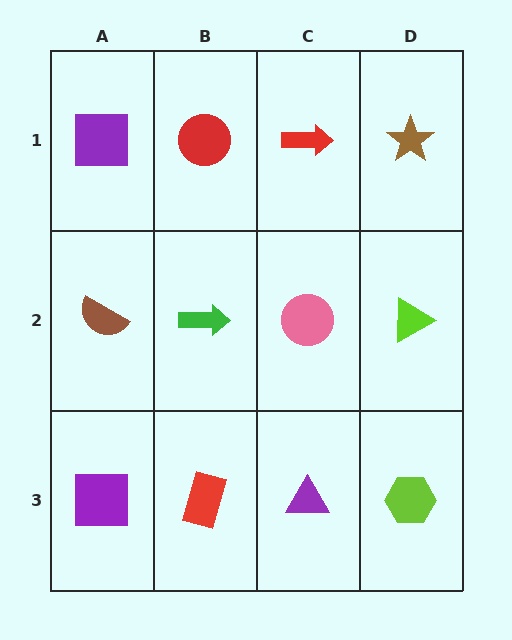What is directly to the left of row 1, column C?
A red circle.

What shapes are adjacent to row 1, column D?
A lime triangle (row 2, column D), a red arrow (row 1, column C).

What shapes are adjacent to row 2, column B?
A red circle (row 1, column B), a red rectangle (row 3, column B), a brown semicircle (row 2, column A), a pink circle (row 2, column C).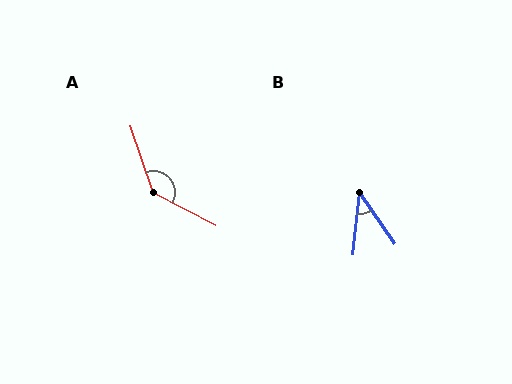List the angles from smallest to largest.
B (40°), A (136°).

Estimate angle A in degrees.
Approximately 136 degrees.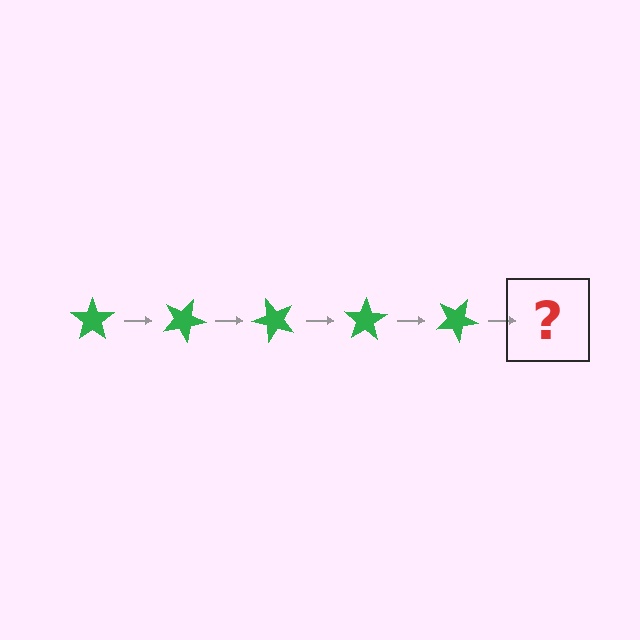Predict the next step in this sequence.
The next step is a green star rotated 125 degrees.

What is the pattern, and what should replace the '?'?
The pattern is that the star rotates 25 degrees each step. The '?' should be a green star rotated 125 degrees.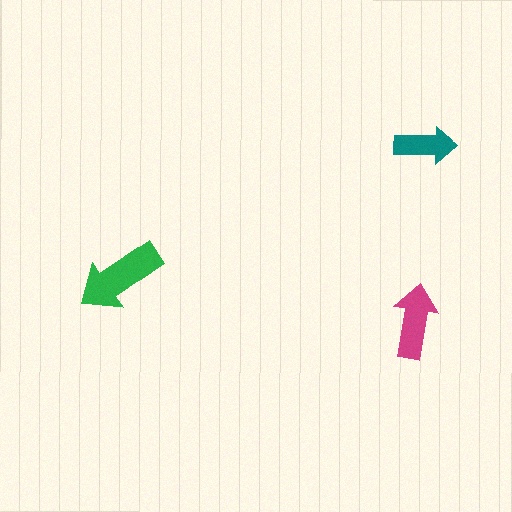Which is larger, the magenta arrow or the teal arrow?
The magenta one.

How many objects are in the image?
There are 3 objects in the image.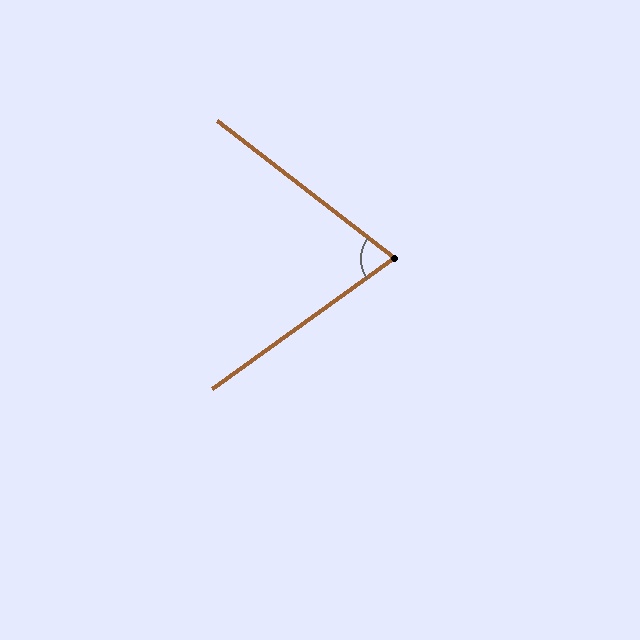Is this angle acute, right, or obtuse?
It is acute.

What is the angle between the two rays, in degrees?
Approximately 73 degrees.